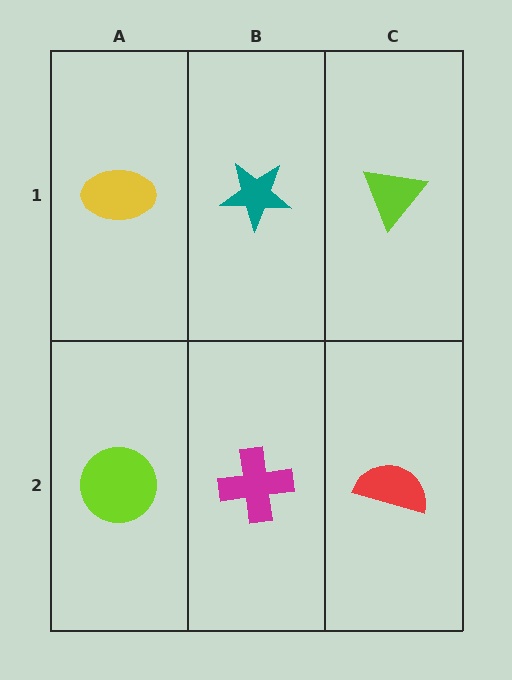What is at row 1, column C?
A lime triangle.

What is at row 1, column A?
A yellow ellipse.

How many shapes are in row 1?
3 shapes.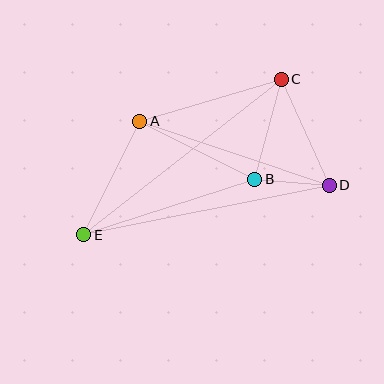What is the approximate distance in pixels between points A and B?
The distance between A and B is approximately 129 pixels.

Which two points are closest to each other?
Points B and D are closest to each other.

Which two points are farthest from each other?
Points C and E are farthest from each other.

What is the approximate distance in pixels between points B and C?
The distance between B and C is approximately 103 pixels.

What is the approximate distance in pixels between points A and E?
The distance between A and E is approximately 126 pixels.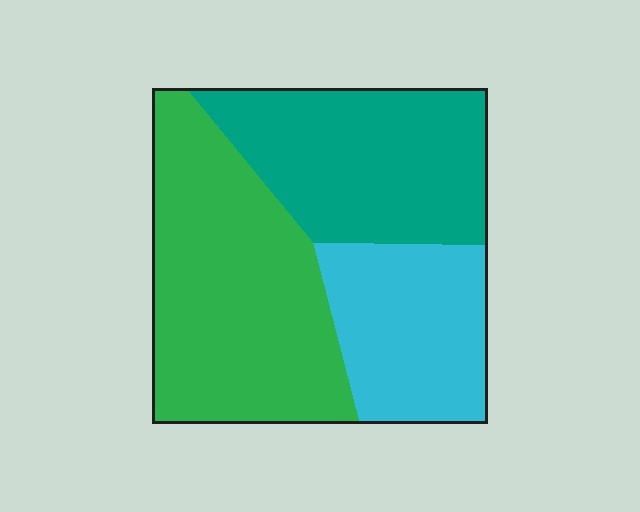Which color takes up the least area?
Cyan, at roughly 25%.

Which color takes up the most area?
Green, at roughly 45%.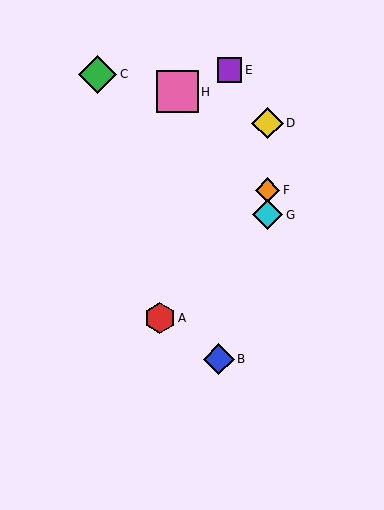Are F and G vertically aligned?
Yes, both are at x≈268.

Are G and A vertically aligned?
No, G is at x≈268 and A is at x≈160.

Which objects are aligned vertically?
Objects D, F, G are aligned vertically.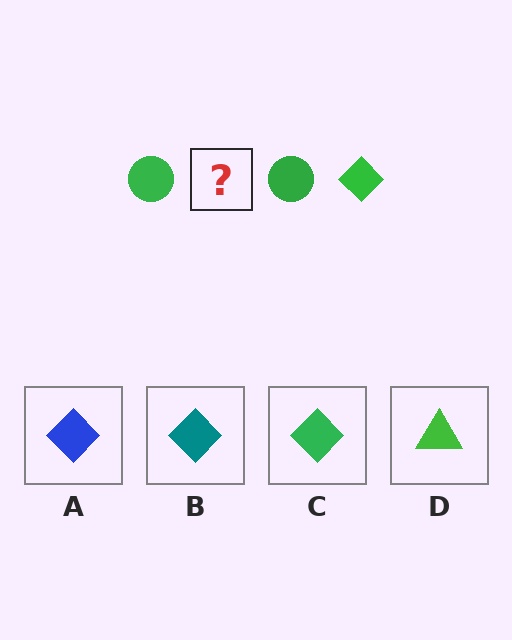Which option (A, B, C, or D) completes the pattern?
C.